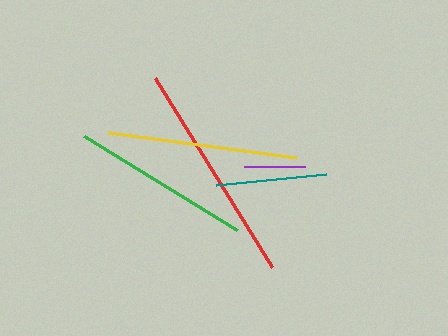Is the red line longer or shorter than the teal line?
The red line is longer than the teal line.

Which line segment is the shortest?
The purple line is the shortest at approximately 61 pixels.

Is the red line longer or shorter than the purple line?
The red line is longer than the purple line.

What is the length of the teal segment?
The teal segment is approximately 111 pixels long.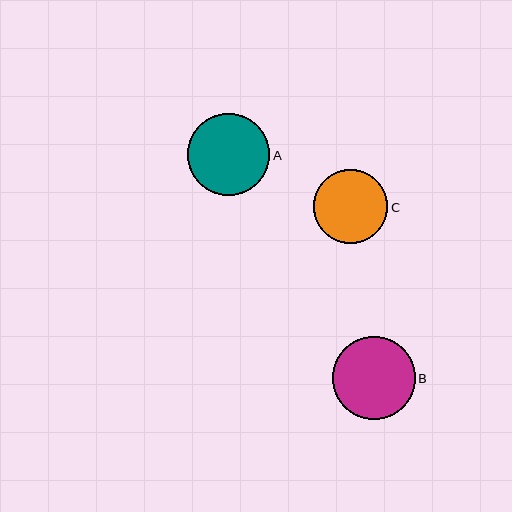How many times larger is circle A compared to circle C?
Circle A is approximately 1.1 times the size of circle C.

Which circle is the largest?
Circle B is the largest with a size of approximately 83 pixels.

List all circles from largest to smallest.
From largest to smallest: B, A, C.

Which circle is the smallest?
Circle C is the smallest with a size of approximately 74 pixels.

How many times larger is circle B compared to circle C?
Circle B is approximately 1.1 times the size of circle C.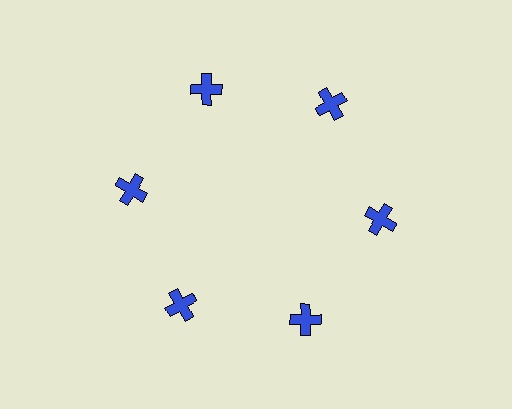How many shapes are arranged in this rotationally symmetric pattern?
There are 6 shapes, arranged in 6 groups of 1.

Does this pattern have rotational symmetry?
Yes, this pattern has 6-fold rotational symmetry. It looks the same after rotating 60 degrees around the center.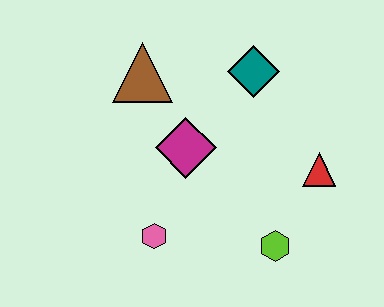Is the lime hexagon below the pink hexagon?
Yes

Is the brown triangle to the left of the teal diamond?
Yes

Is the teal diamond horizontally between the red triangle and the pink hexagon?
Yes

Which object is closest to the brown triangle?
The magenta diamond is closest to the brown triangle.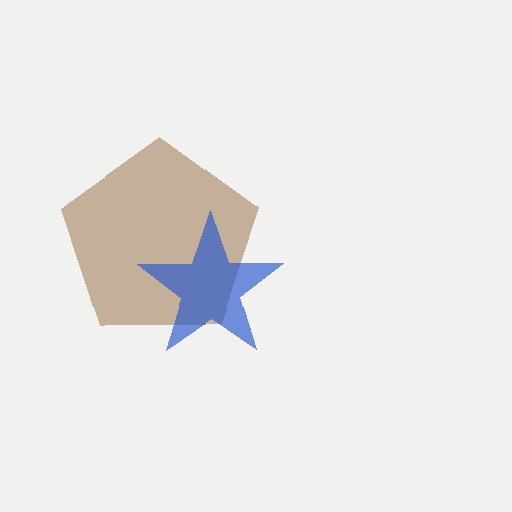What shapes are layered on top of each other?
The layered shapes are: a brown pentagon, a blue star.